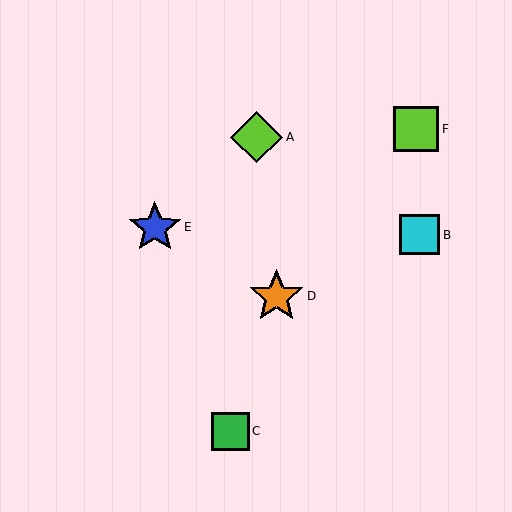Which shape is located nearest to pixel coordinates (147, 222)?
The blue star (labeled E) at (155, 227) is nearest to that location.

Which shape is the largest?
The orange star (labeled D) is the largest.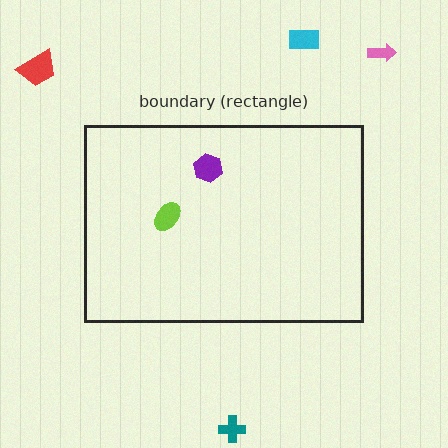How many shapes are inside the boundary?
2 inside, 4 outside.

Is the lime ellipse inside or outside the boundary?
Inside.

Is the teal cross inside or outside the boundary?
Outside.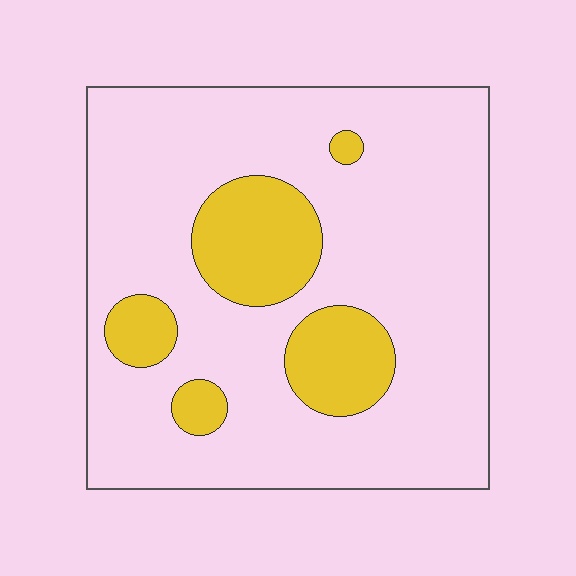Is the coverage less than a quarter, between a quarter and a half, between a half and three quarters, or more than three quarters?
Less than a quarter.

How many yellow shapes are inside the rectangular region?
5.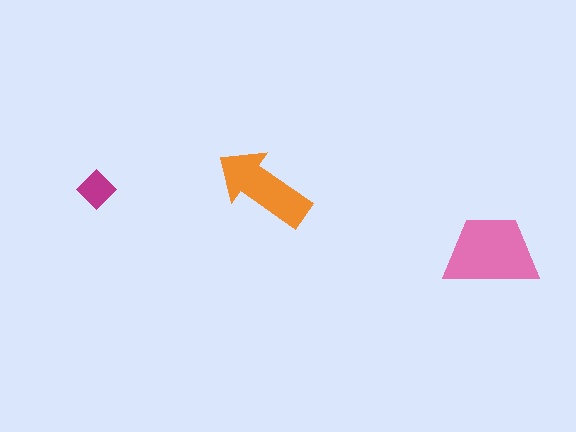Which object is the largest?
The pink trapezoid.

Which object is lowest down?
The pink trapezoid is bottommost.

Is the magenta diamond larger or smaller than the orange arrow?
Smaller.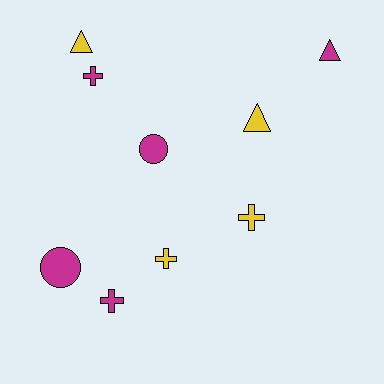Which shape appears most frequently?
Cross, with 4 objects.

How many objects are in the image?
There are 9 objects.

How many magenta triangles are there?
There is 1 magenta triangle.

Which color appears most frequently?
Magenta, with 5 objects.